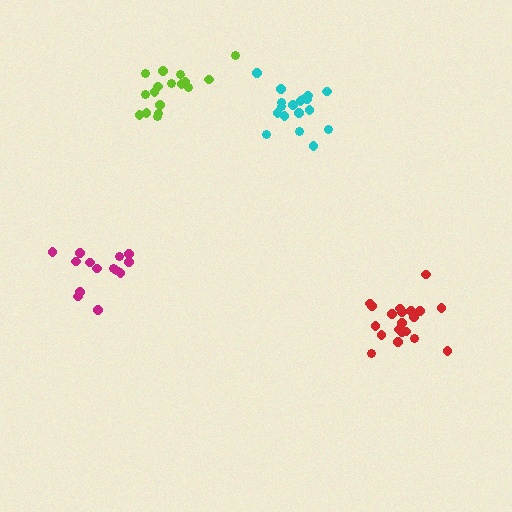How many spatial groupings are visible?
There are 4 spatial groupings.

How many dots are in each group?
Group 1: 20 dots, Group 2: 17 dots, Group 3: 18 dots, Group 4: 14 dots (69 total).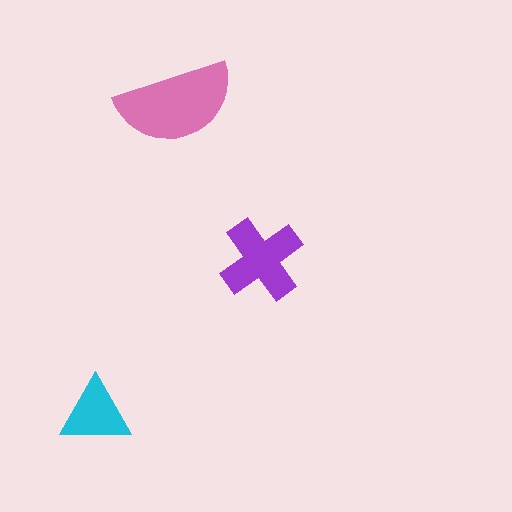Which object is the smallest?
The cyan triangle.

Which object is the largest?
The pink semicircle.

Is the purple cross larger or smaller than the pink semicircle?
Smaller.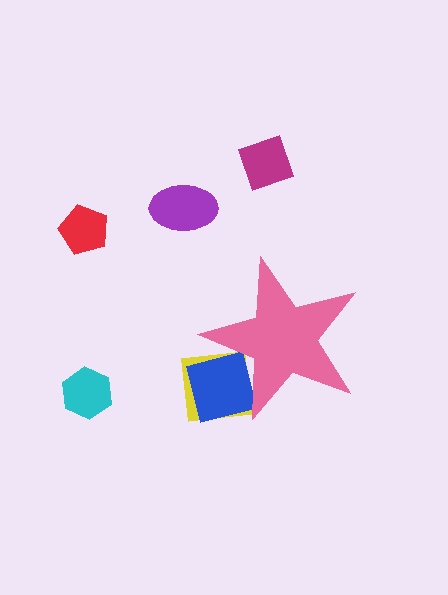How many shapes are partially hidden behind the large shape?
2 shapes are partially hidden.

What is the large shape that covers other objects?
A pink star.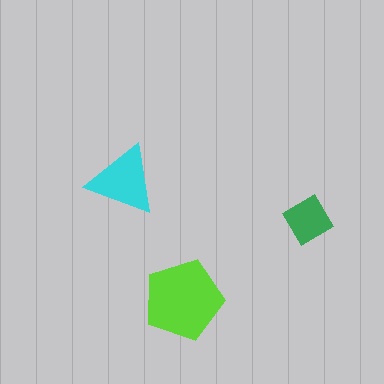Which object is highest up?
The cyan triangle is topmost.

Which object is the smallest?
The green diamond.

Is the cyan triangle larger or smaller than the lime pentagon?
Smaller.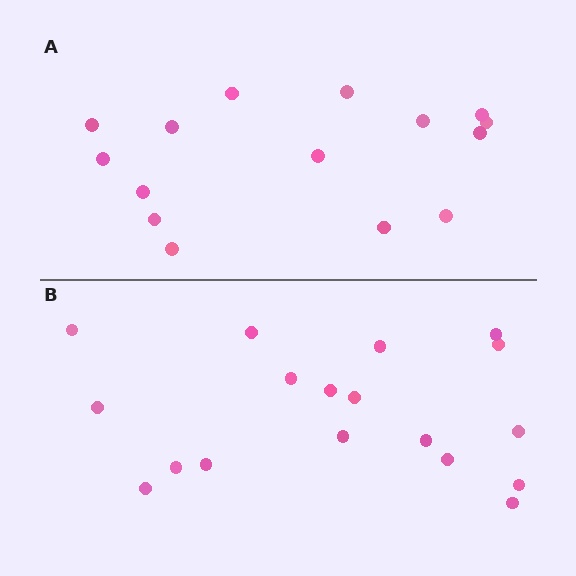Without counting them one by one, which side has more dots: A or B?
Region B (the bottom region) has more dots.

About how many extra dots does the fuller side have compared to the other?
Region B has just a few more — roughly 2 or 3 more dots than region A.